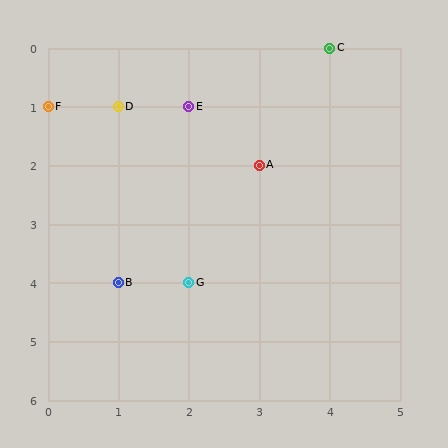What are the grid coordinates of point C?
Point C is at grid coordinates (4, 0).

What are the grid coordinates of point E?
Point E is at grid coordinates (2, 1).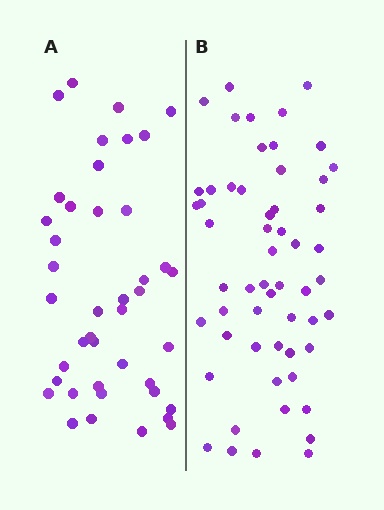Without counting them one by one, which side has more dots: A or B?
Region B (the right region) has more dots.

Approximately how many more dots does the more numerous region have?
Region B has approximately 15 more dots than region A.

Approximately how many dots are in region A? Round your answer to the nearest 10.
About 40 dots. (The exact count is 42, which rounds to 40.)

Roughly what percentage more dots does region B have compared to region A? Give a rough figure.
About 35% more.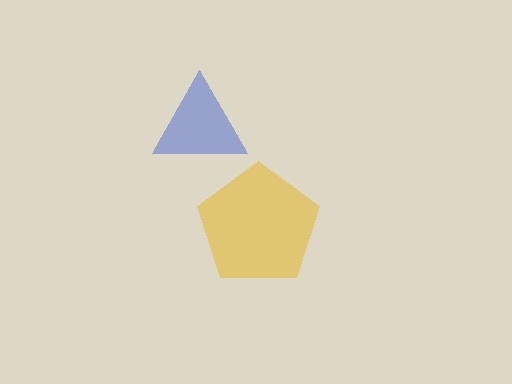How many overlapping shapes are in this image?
There are 2 overlapping shapes in the image.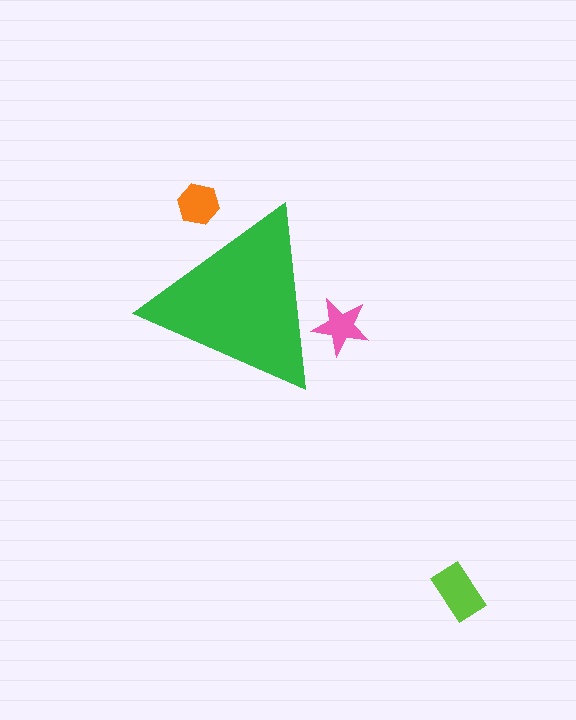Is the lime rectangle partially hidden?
No, the lime rectangle is fully visible.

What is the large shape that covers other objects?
A green triangle.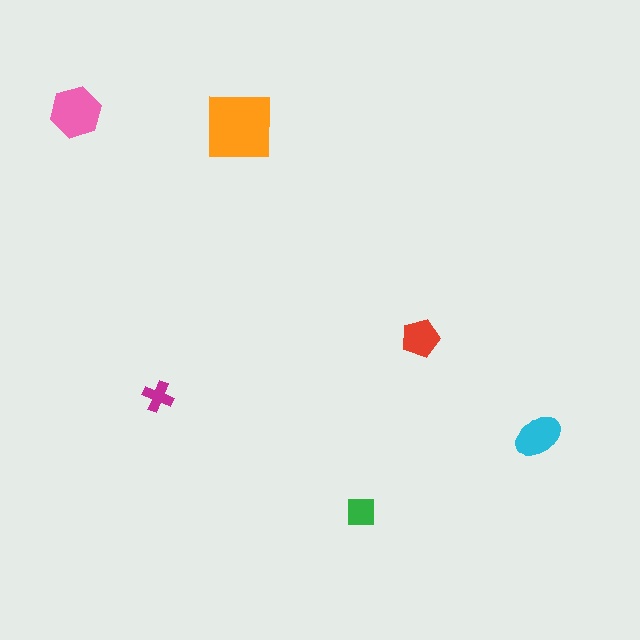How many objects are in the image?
There are 6 objects in the image.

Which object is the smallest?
The magenta cross.